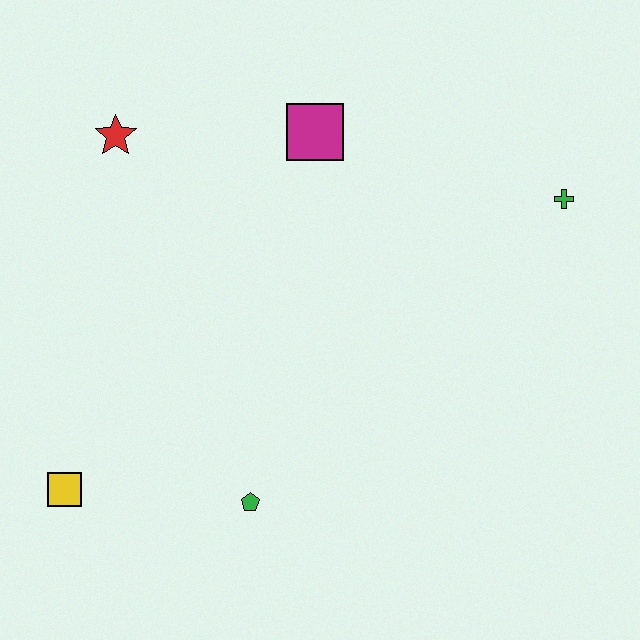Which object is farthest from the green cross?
The yellow square is farthest from the green cross.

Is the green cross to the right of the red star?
Yes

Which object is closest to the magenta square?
The red star is closest to the magenta square.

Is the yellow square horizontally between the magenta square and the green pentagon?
No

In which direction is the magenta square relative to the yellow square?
The magenta square is above the yellow square.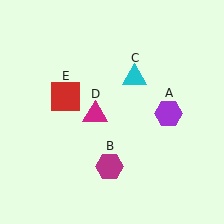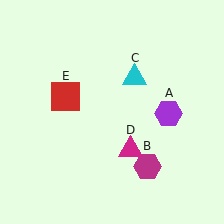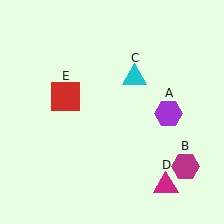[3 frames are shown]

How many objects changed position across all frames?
2 objects changed position: magenta hexagon (object B), magenta triangle (object D).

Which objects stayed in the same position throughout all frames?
Purple hexagon (object A) and cyan triangle (object C) and red square (object E) remained stationary.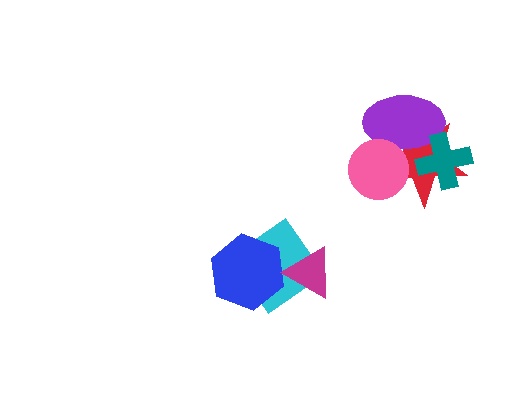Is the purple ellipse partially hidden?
Yes, it is partially covered by another shape.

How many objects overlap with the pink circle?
2 objects overlap with the pink circle.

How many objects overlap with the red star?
3 objects overlap with the red star.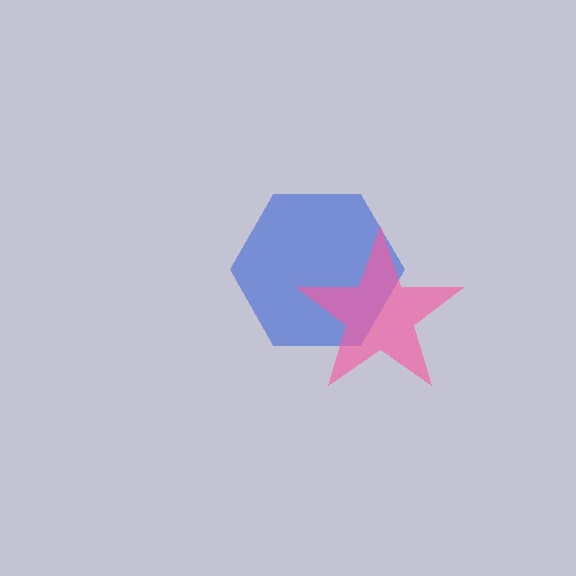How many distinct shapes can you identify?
There are 2 distinct shapes: a blue hexagon, a pink star.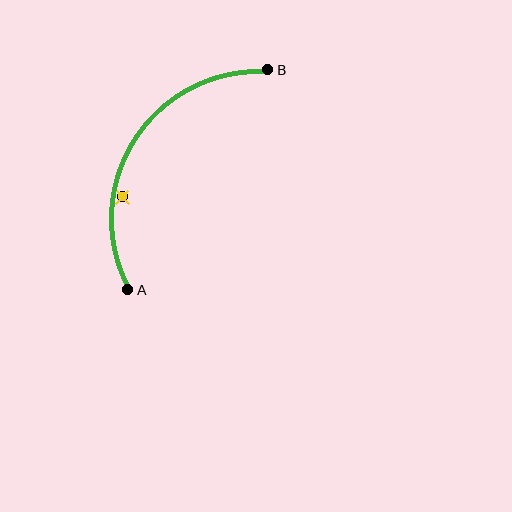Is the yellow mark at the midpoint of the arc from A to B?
No — the yellow mark does not lie on the arc at all. It sits slightly inside the curve.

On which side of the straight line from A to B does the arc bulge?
The arc bulges to the left of the straight line connecting A and B.